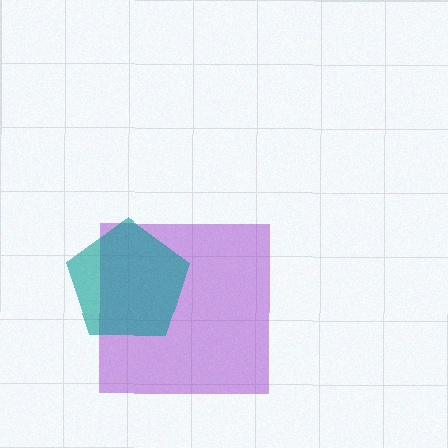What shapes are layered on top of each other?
The layered shapes are: a purple square, a teal pentagon.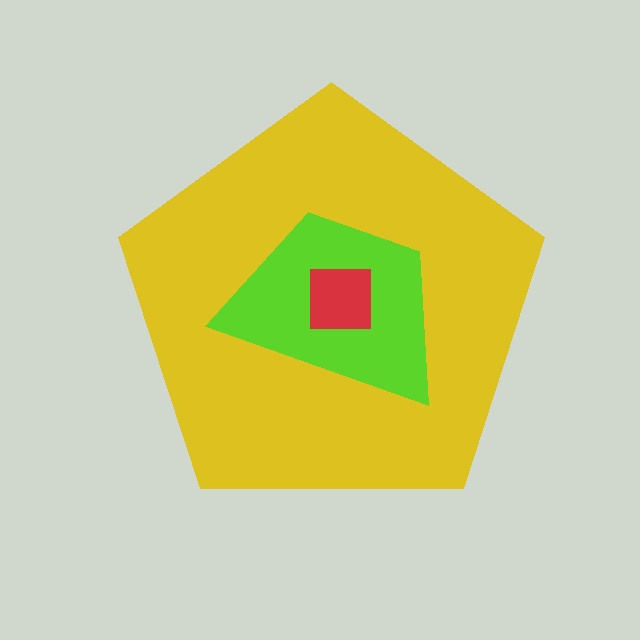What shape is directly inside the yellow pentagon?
The lime trapezoid.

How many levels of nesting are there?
3.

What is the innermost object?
The red square.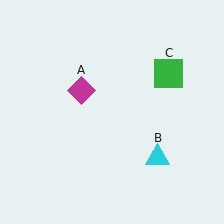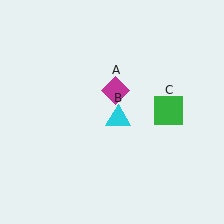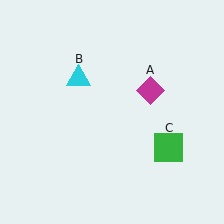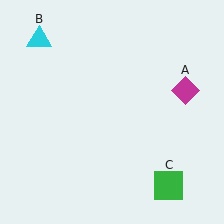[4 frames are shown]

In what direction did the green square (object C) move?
The green square (object C) moved down.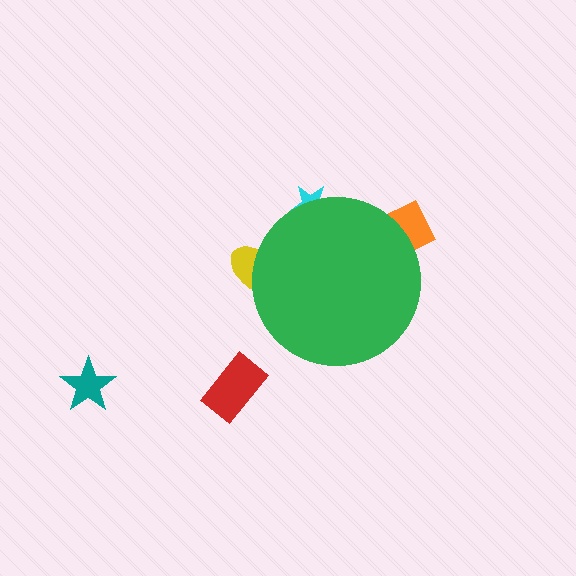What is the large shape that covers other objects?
A green circle.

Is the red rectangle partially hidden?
No, the red rectangle is fully visible.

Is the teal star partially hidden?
No, the teal star is fully visible.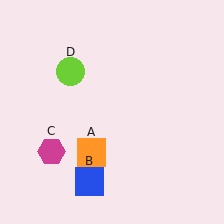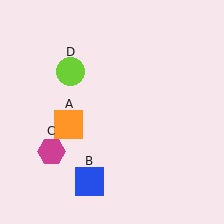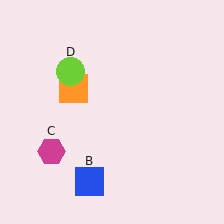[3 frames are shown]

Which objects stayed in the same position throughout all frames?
Blue square (object B) and magenta hexagon (object C) and lime circle (object D) remained stationary.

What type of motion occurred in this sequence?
The orange square (object A) rotated clockwise around the center of the scene.